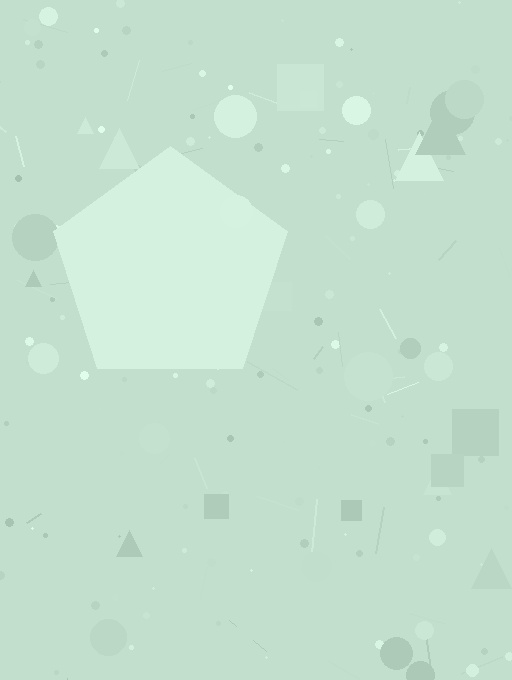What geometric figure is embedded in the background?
A pentagon is embedded in the background.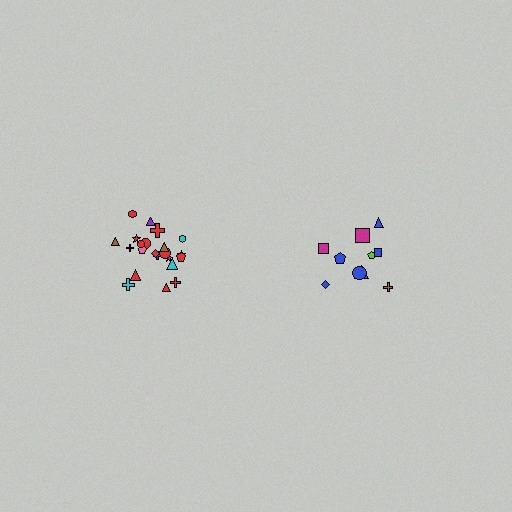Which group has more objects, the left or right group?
The left group.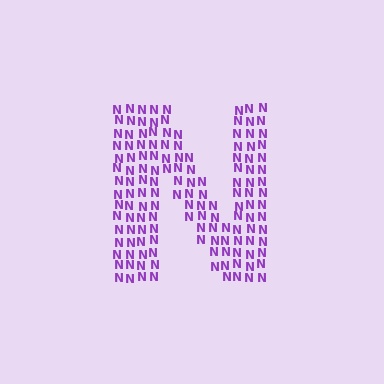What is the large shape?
The large shape is the letter N.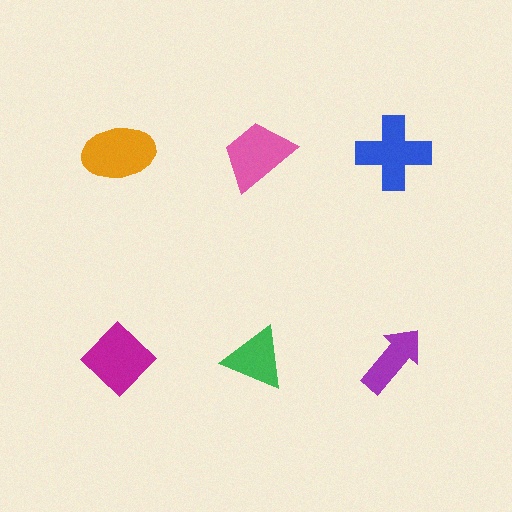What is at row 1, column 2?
A pink trapezoid.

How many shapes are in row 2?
3 shapes.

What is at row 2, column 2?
A green triangle.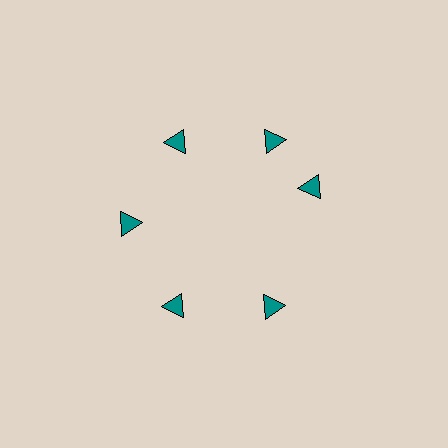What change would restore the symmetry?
The symmetry would be restored by rotating it back into even spacing with its neighbors so that all 6 triangles sit at equal angles and equal distance from the center.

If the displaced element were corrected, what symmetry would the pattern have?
It would have 6-fold rotational symmetry — the pattern would map onto itself every 60 degrees.